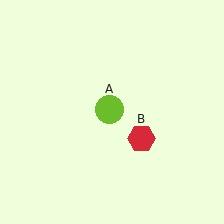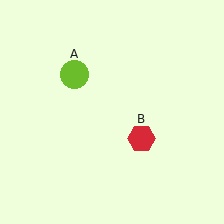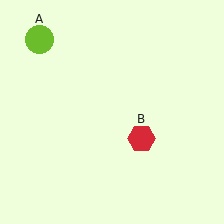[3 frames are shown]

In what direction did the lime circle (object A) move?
The lime circle (object A) moved up and to the left.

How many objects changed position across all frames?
1 object changed position: lime circle (object A).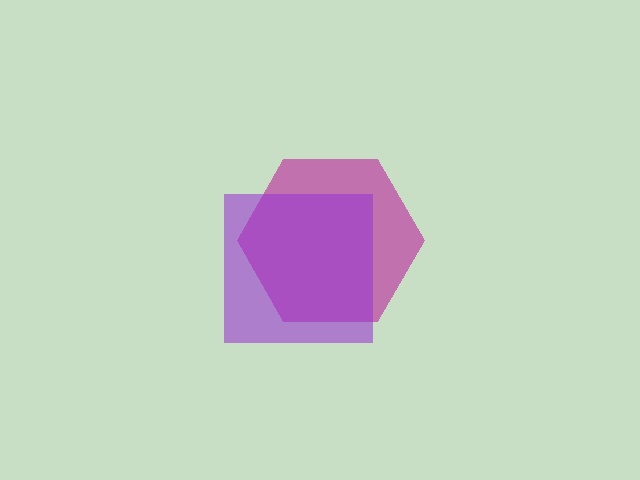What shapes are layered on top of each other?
The layered shapes are: a magenta hexagon, a purple square.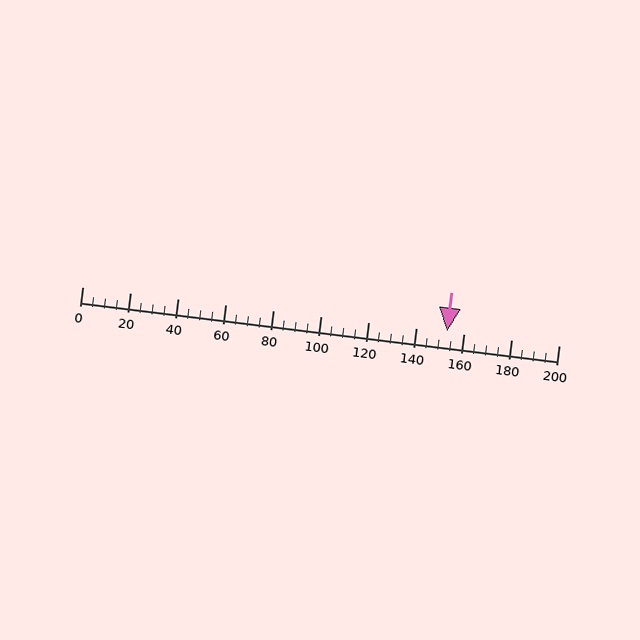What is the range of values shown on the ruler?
The ruler shows values from 0 to 200.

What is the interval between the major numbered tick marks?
The major tick marks are spaced 20 units apart.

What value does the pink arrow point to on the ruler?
The pink arrow points to approximately 153.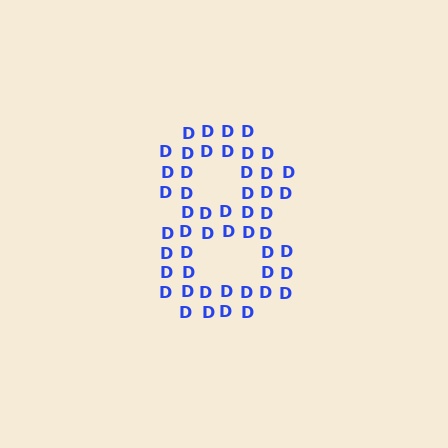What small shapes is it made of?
It is made of small letter D's.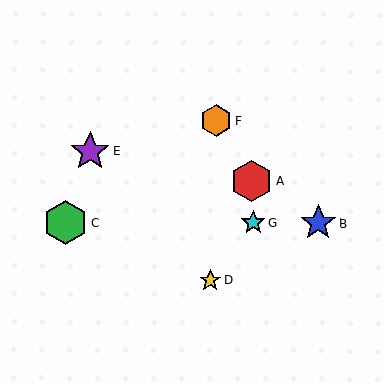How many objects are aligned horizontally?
3 objects (B, C, G) are aligned horizontally.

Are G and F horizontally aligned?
No, G is at y≈223 and F is at y≈121.